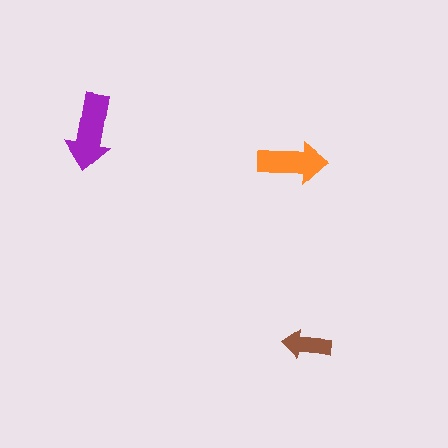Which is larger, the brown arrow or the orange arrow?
The orange one.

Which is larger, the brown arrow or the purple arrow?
The purple one.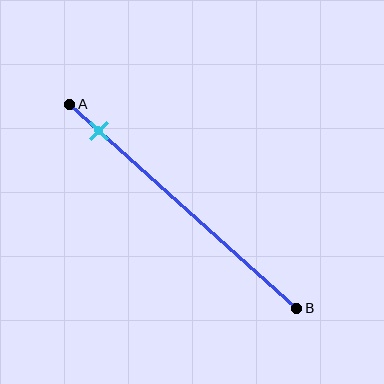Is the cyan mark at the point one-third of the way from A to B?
No, the mark is at about 15% from A, not at the 33% one-third point.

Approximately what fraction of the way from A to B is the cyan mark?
The cyan mark is approximately 15% of the way from A to B.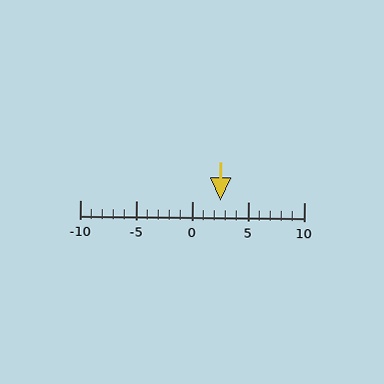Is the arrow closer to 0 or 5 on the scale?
The arrow is closer to 5.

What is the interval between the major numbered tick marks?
The major tick marks are spaced 5 units apart.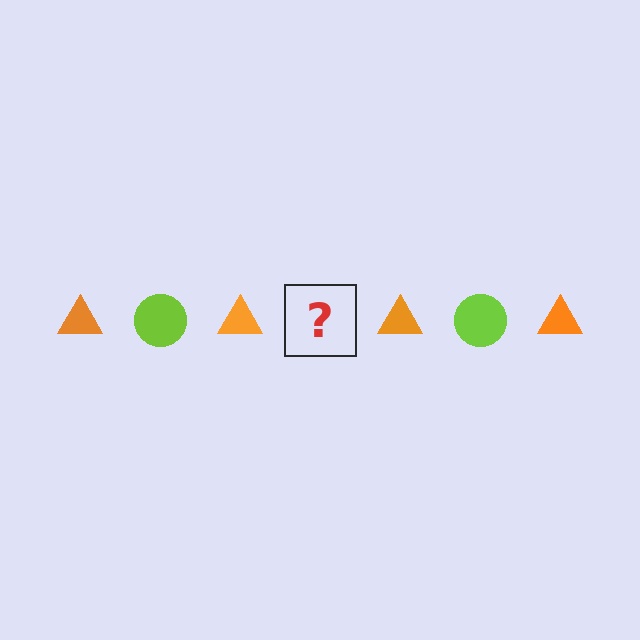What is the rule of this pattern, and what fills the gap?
The rule is that the pattern alternates between orange triangle and lime circle. The gap should be filled with a lime circle.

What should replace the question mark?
The question mark should be replaced with a lime circle.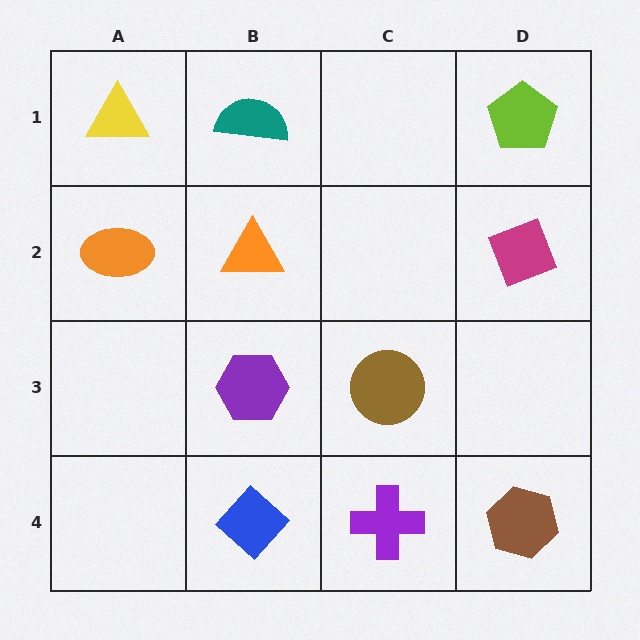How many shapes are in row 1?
3 shapes.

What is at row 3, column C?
A brown circle.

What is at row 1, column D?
A lime pentagon.